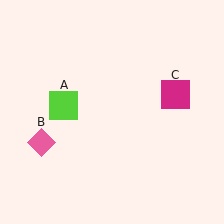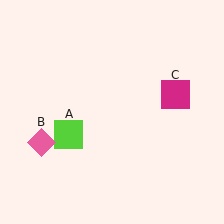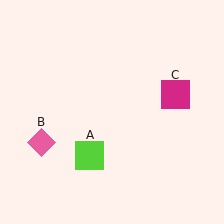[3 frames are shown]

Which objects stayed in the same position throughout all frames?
Pink diamond (object B) and magenta square (object C) remained stationary.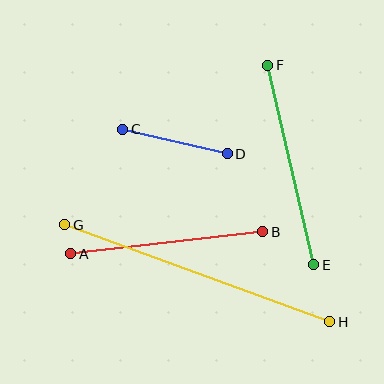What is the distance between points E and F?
The distance is approximately 205 pixels.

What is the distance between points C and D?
The distance is approximately 107 pixels.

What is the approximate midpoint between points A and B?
The midpoint is at approximately (167, 243) pixels.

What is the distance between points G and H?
The distance is approximately 282 pixels.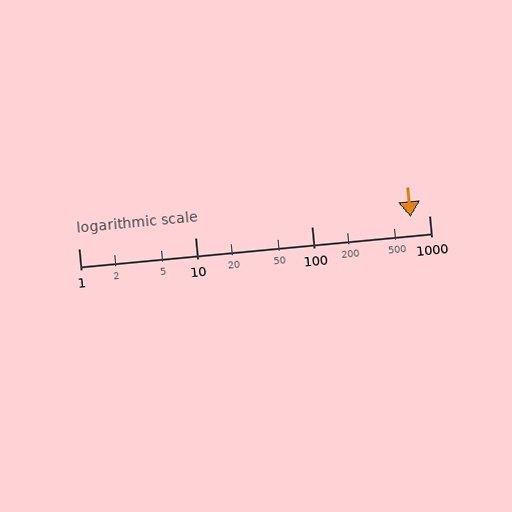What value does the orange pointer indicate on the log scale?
The pointer indicates approximately 700.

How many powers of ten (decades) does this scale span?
The scale spans 3 decades, from 1 to 1000.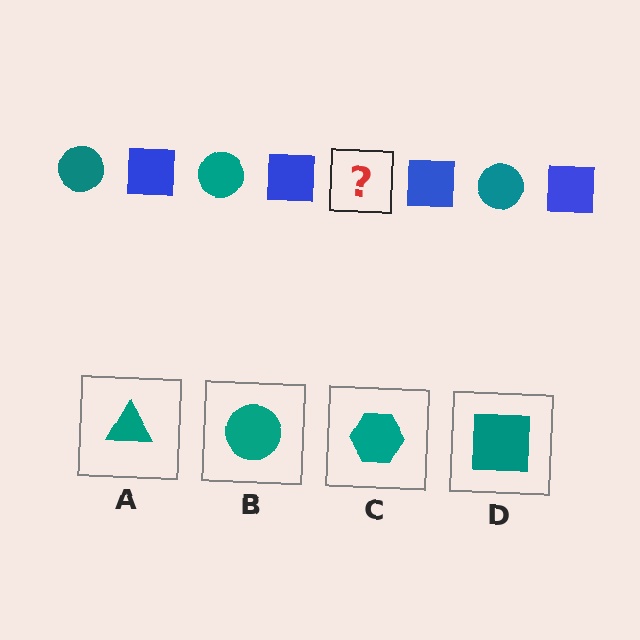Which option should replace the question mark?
Option B.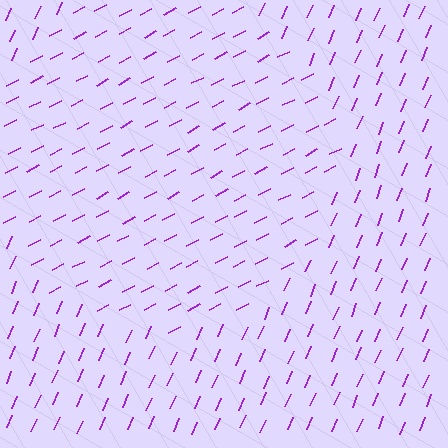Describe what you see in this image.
The image is filled with small purple line segments. A circle region in the image has lines oriented differently from the surrounding lines, creating a visible texture boundary.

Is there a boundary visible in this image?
Yes, there is a texture boundary formed by a change in line orientation.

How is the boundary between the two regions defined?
The boundary is defined purely by a change in line orientation (approximately 39 degrees difference). All lines are the same color and thickness.